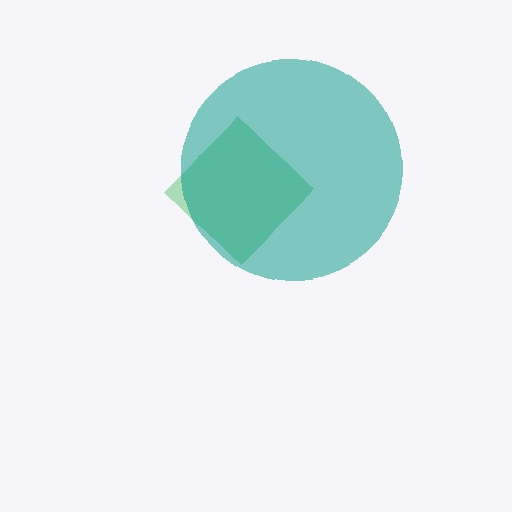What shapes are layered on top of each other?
The layered shapes are: a green diamond, a teal circle.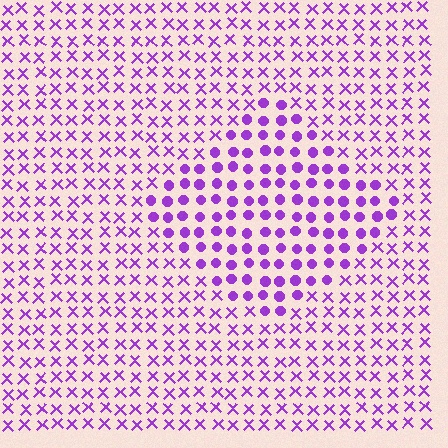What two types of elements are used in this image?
The image uses circles inside the diamond region and X marks outside it.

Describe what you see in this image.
The image is filled with small purple elements arranged in a uniform grid. A diamond-shaped region contains circles, while the surrounding area contains X marks. The boundary is defined purely by the change in element shape.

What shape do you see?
I see a diamond.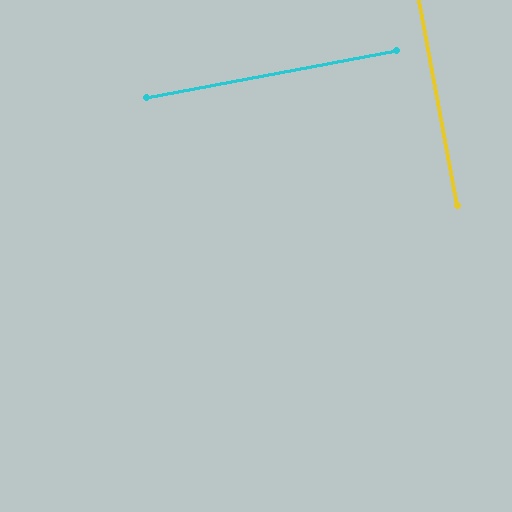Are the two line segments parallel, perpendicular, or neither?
Perpendicular — they meet at approximately 90°.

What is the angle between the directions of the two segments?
Approximately 90 degrees.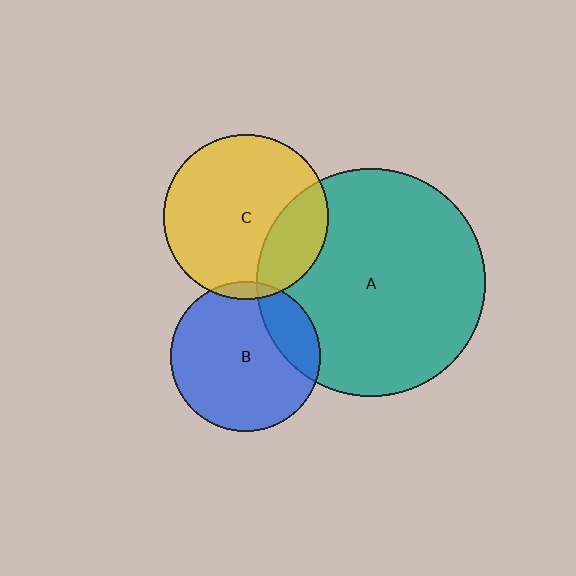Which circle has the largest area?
Circle A (teal).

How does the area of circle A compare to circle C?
Approximately 1.9 times.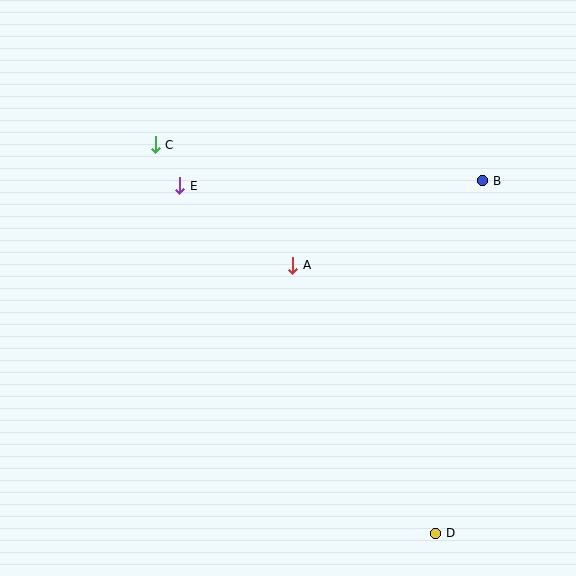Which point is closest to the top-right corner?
Point B is closest to the top-right corner.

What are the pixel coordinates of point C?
Point C is at (155, 145).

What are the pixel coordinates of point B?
Point B is at (483, 181).